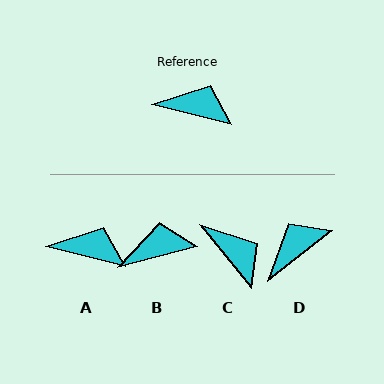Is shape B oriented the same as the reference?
No, it is off by about 29 degrees.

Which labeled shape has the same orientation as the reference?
A.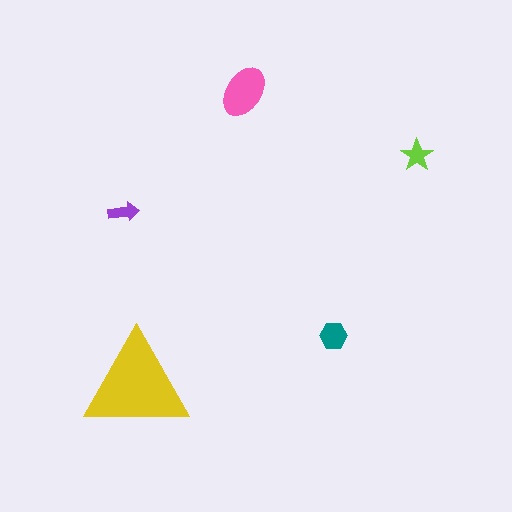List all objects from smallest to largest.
The purple arrow, the lime star, the teal hexagon, the pink ellipse, the yellow triangle.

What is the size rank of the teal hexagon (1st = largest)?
3rd.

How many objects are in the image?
There are 5 objects in the image.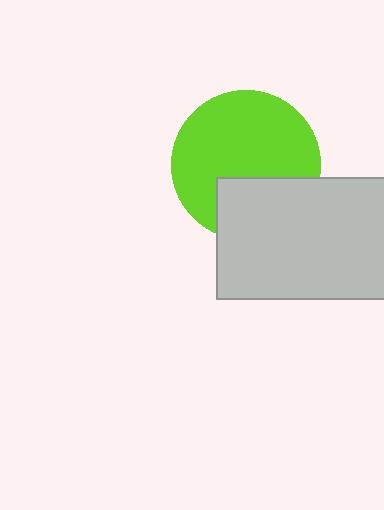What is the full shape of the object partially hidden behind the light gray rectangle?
The partially hidden object is a lime circle.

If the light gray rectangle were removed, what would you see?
You would see the complete lime circle.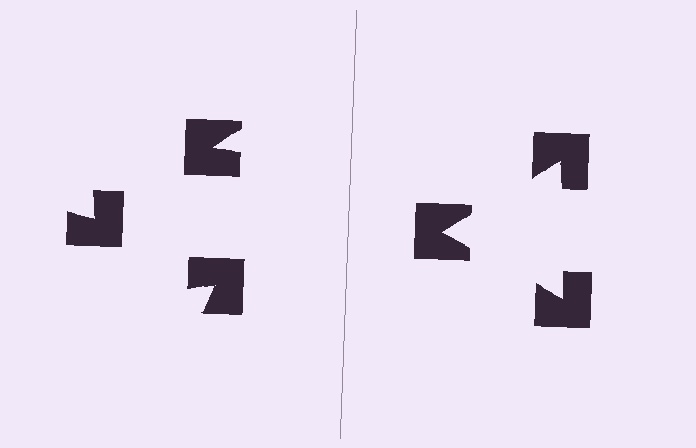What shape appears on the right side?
An illusory triangle.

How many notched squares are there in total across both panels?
6 — 3 on each side.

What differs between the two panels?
The notched squares are positioned identically on both sides; only the wedge orientations differ. On the right they align to a triangle; on the left they are misaligned.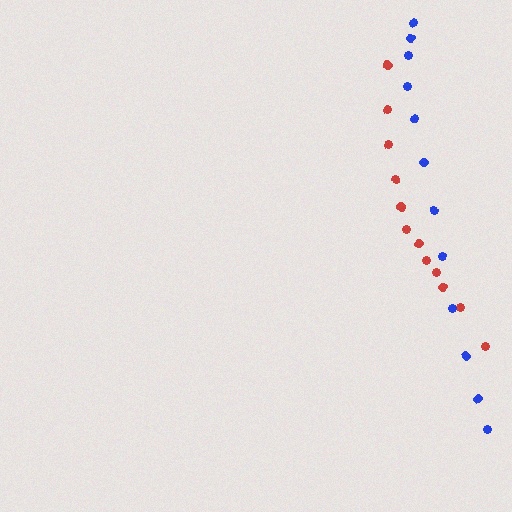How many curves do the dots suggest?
There are 2 distinct paths.